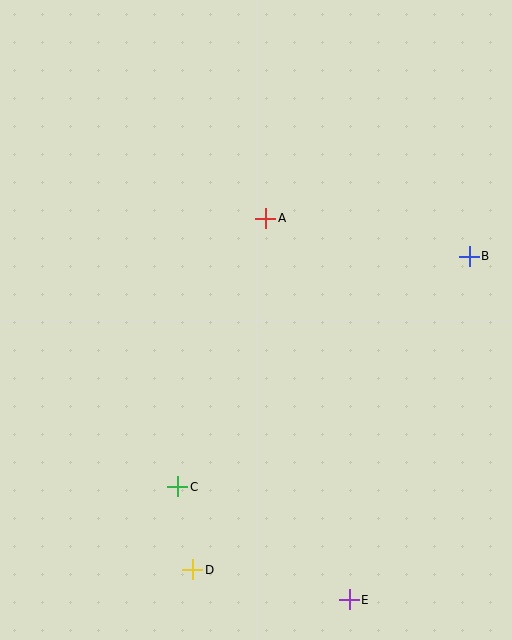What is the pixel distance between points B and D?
The distance between B and D is 418 pixels.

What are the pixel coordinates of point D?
Point D is at (193, 570).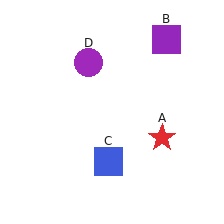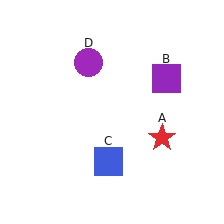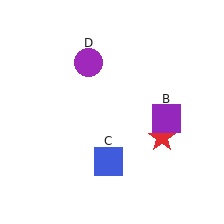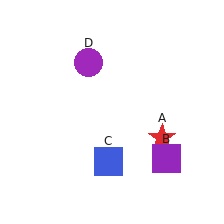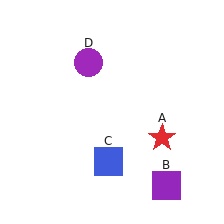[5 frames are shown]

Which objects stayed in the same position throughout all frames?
Red star (object A) and blue square (object C) and purple circle (object D) remained stationary.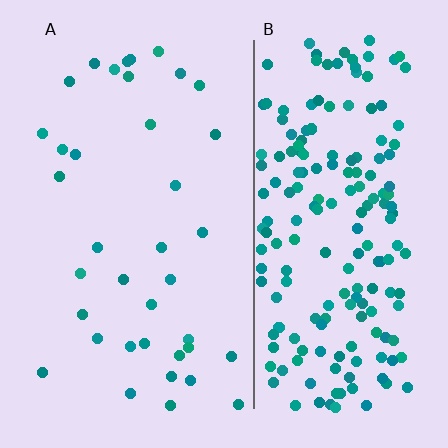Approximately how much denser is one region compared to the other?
Approximately 5.3× — region B over region A.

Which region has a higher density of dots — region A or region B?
B (the right).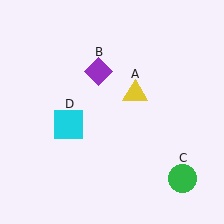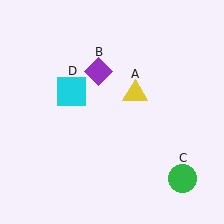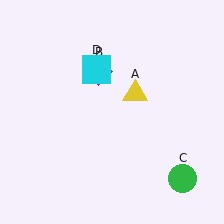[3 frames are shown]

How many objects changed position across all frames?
1 object changed position: cyan square (object D).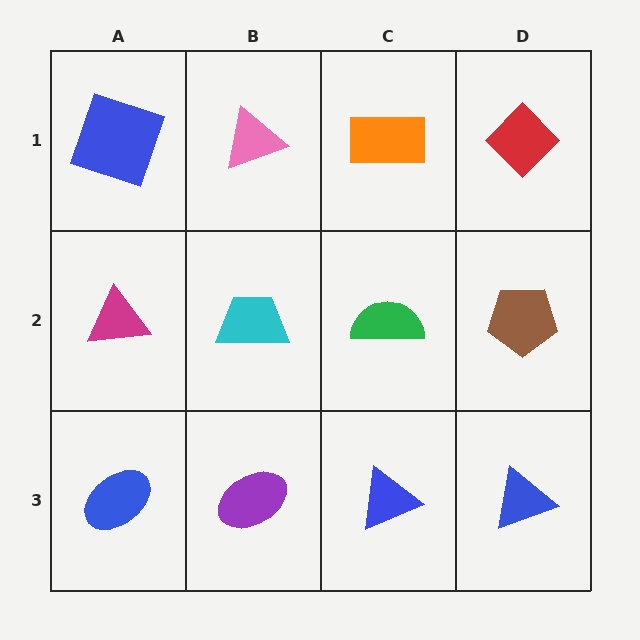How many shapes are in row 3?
4 shapes.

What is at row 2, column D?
A brown pentagon.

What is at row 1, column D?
A red diamond.